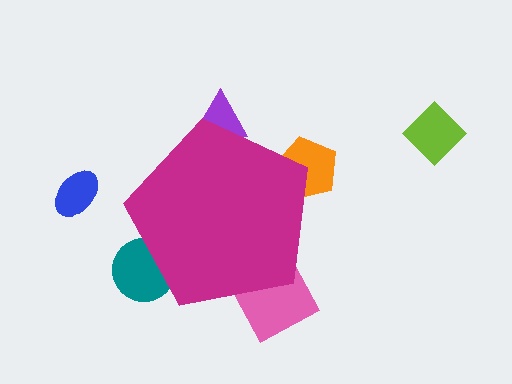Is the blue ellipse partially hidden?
No, the blue ellipse is fully visible.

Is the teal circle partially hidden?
Yes, the teal circle is partially hidden behind the magenta pentagon.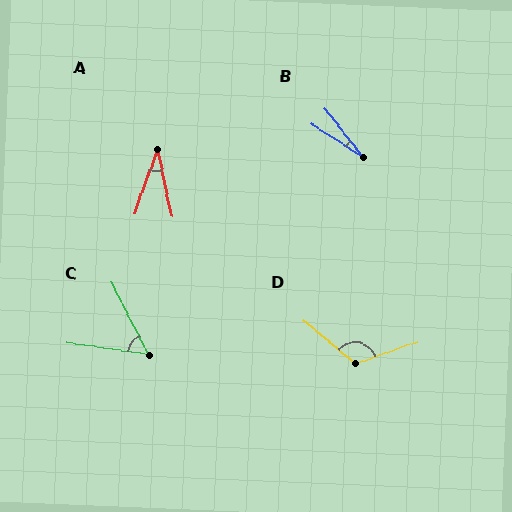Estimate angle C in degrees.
Approximately 54 degrees.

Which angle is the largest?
D, at approximately 121 degrees.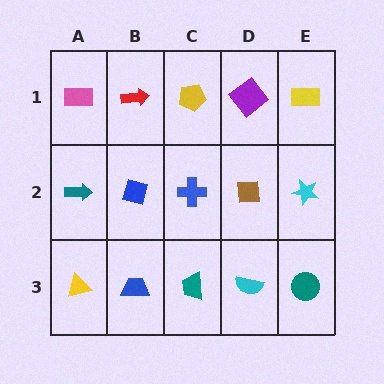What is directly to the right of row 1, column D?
A yellow rectangle.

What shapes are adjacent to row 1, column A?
A teal arrow (row 2, column A), a red arrow (row 1, column B).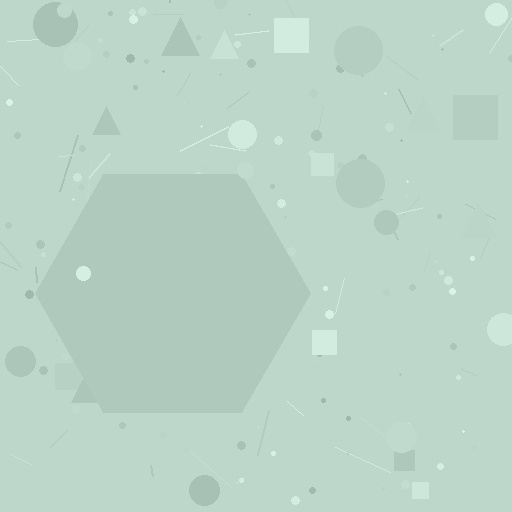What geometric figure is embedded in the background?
A hexagon is embedded in the background.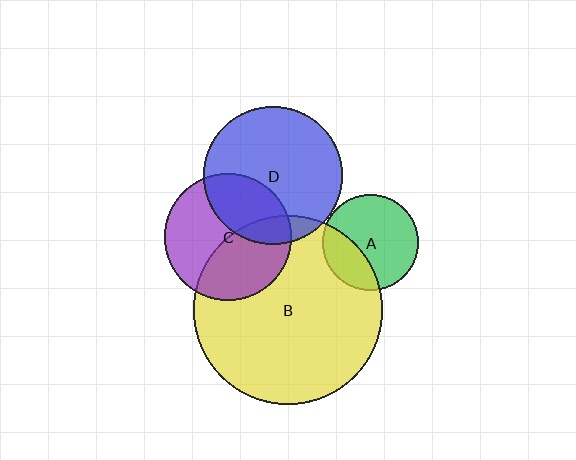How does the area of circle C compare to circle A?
Approximately 1.7 times.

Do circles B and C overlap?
Yes.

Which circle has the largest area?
Circle B (yellow).